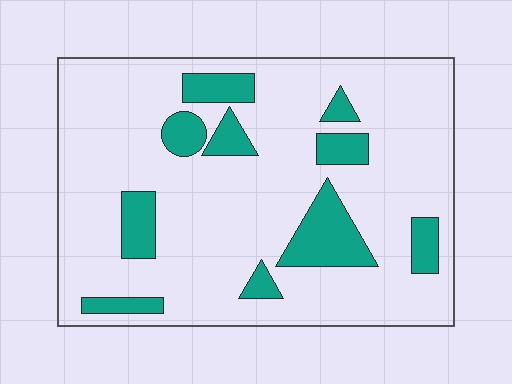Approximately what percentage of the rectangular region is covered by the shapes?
Approximately 20%.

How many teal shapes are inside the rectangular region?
10.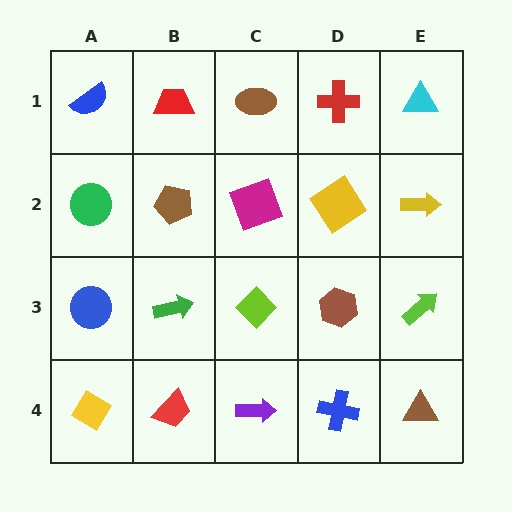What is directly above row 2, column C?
A brown ellipse.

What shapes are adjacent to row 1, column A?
A green circle (row 2, column A), a red trapezoid (row 1, column B).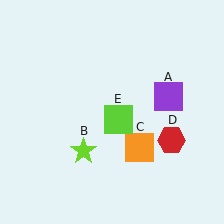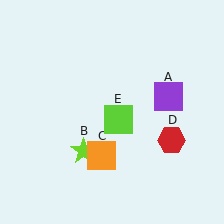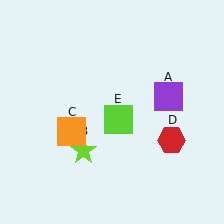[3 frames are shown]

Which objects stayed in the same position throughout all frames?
Purple square (object A) and lime star (object B) and red hexagon (object D) and lime square (object E) remained stationary.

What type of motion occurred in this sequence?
The orange square (object C) rotated clockwise around the center of the scene.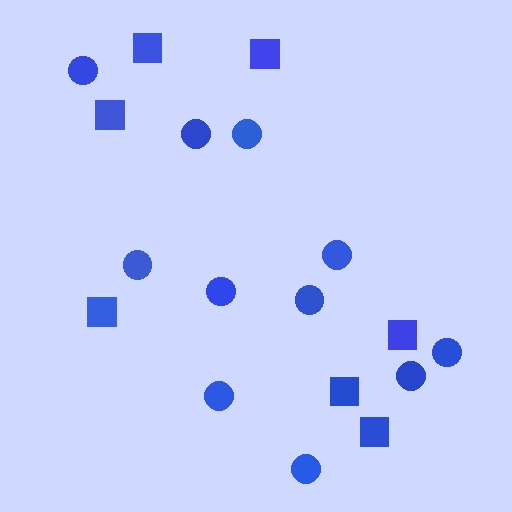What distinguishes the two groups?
There are 2 groups: one group of squares (7) and one group of circles (11).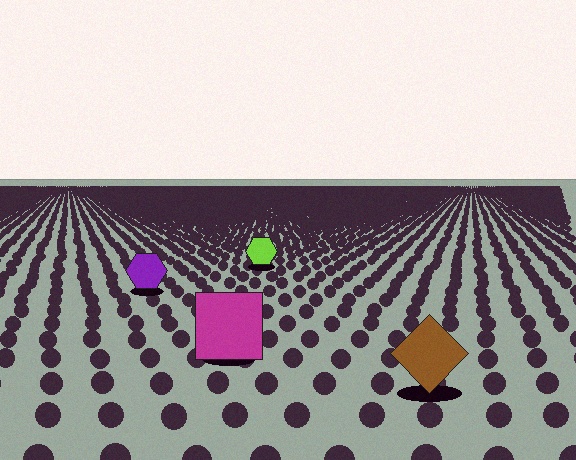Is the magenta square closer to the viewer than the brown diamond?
No. The brown diamond is closer — you can tell from the texture gradient: the ground texture is coarser near it.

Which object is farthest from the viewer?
The lime hexagon is farthest from the viewer. It appears smaller and the ground texture around it is denser.